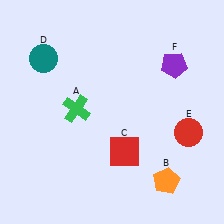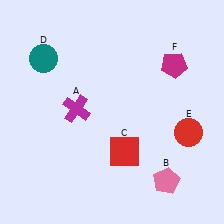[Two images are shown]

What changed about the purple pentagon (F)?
In Image 1, F is purple. In Image 2, it changed to magenta.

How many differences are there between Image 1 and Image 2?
There are 3 differences between the two images.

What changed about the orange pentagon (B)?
In Image 1, B is orange. In Image 2, it changed to pink.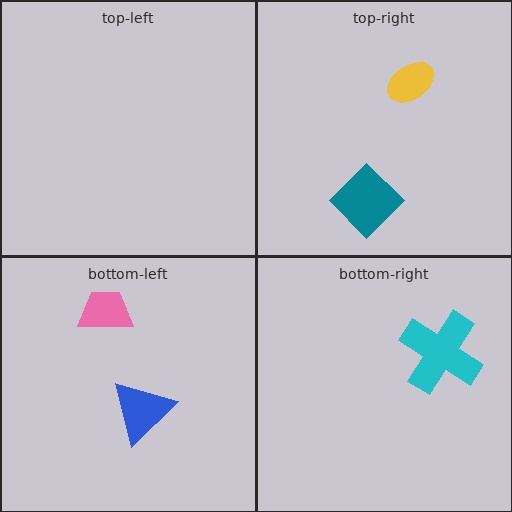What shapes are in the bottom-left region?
The pink trapezoid, the blue triangle.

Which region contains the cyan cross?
The bottom-right region.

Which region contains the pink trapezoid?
The bottom-left region.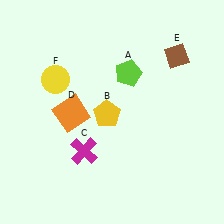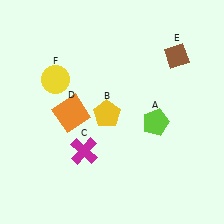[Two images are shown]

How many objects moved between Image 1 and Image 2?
1 object moved between the two images.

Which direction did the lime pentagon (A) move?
The lime pentagon (A) moved down.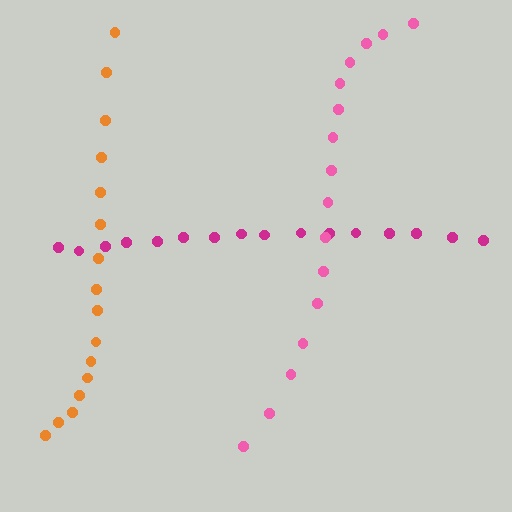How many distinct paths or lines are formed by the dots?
There are 3 distinct paths.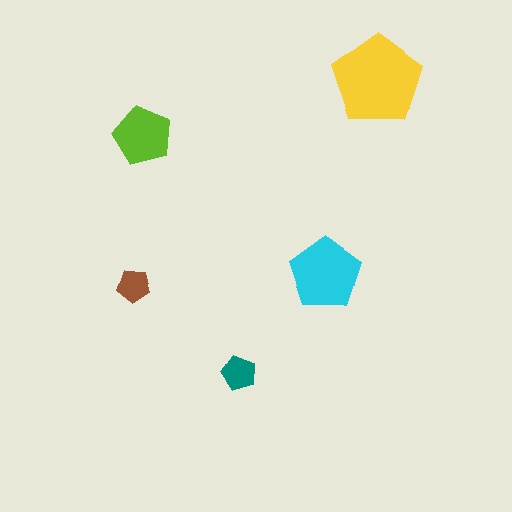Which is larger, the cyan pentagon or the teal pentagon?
The cyan one.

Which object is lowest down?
The teal pentagon is bottommost.